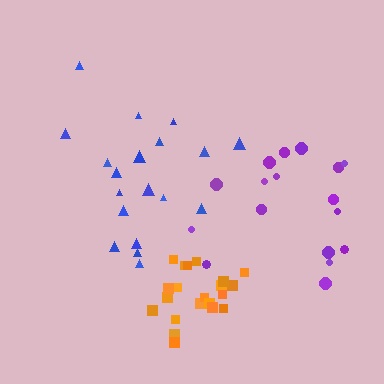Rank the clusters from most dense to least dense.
orange, blue, purple.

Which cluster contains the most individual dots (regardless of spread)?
Orange (21).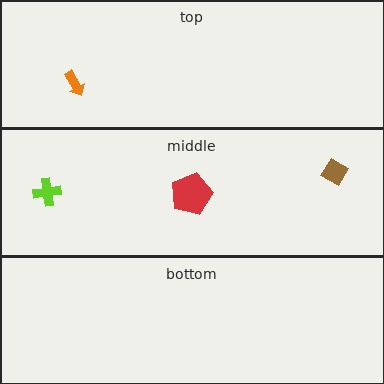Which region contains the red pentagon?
The middle region.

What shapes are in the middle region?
The brown diamond, the lime cross, the red pentagon.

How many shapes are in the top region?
1.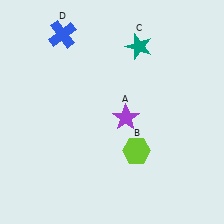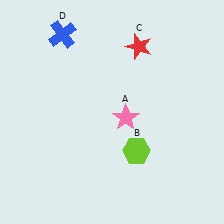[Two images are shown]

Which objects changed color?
A changed from purple to pink. C changed from teal to red.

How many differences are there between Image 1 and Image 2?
There are 2 differences between the two images.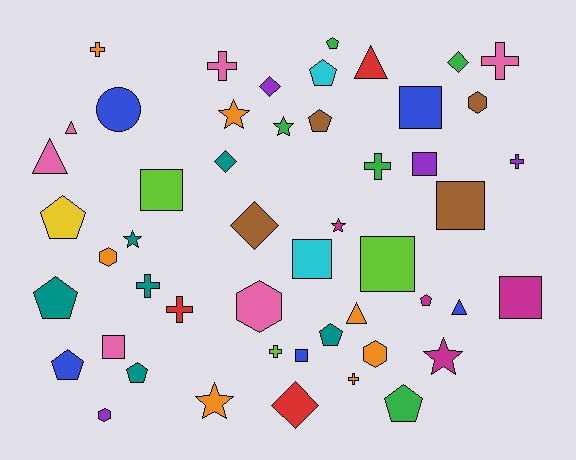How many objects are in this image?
There are 50 objects.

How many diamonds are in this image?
There are 5 diamonds.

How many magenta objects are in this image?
There are 4 magenta objects.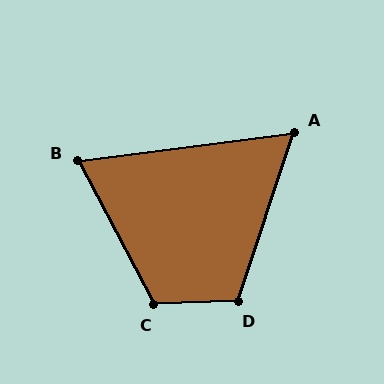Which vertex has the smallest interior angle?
A, at approximately 64 degrees.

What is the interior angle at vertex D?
Approximately 110 degrees (obtuse).